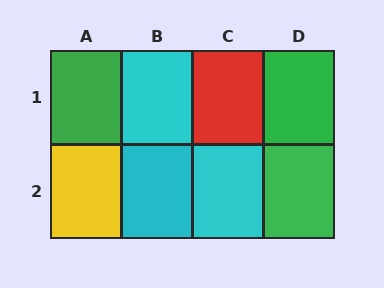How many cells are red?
1 cell is red.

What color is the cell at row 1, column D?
Green.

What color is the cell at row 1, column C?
Red.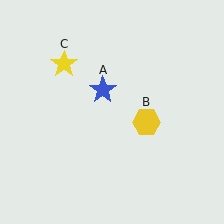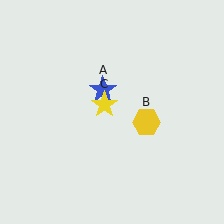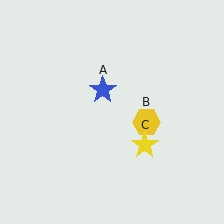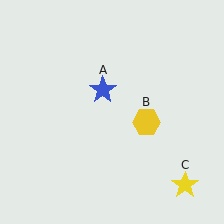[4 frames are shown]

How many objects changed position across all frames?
1 object changed position: yellow star (object C).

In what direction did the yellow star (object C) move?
The yellow star (object C) moved down and to the right.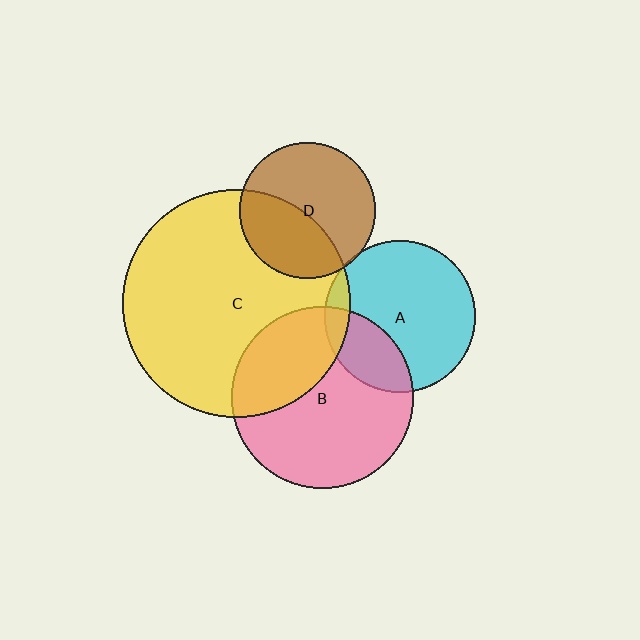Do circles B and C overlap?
Yes.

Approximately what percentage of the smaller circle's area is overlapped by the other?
Approximately 35%.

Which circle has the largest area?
Circle C (yellow).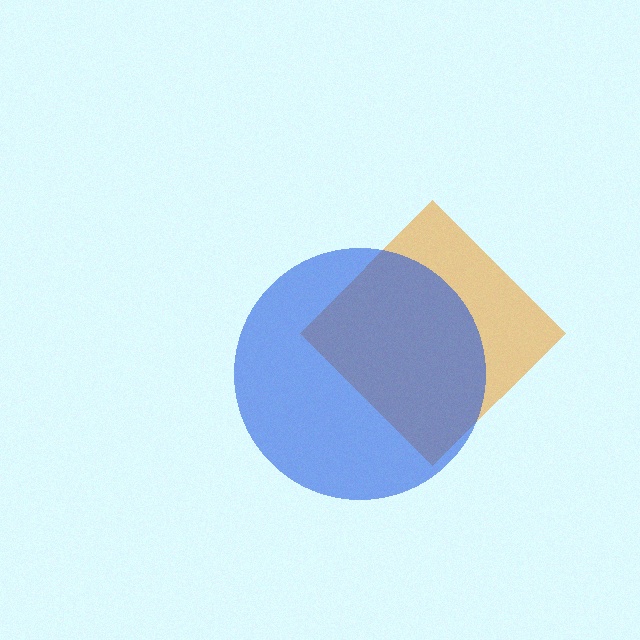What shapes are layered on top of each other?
The layered shapes are: an orange diamond, a blue circle.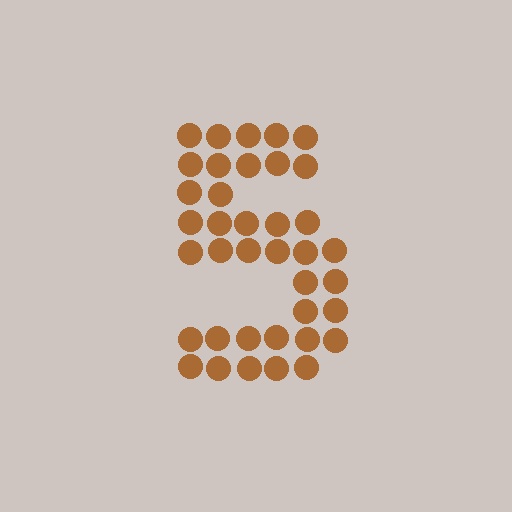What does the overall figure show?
The overall figure shows the digit 5.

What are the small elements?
The small elements are circles.